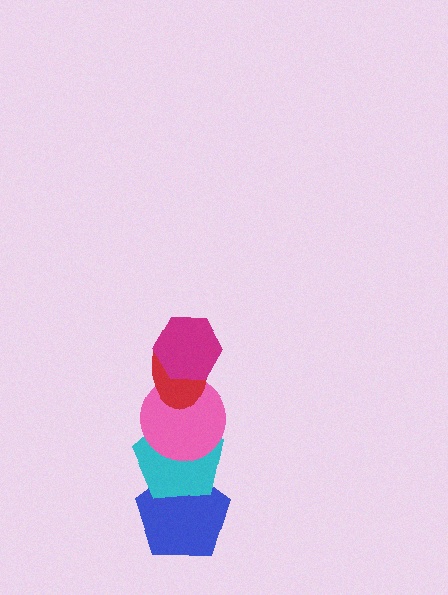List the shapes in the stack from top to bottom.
From top to bottom: the magenta hexagon, the red ellipse, the pink circle, the cyan pentagon, the blue pentagon.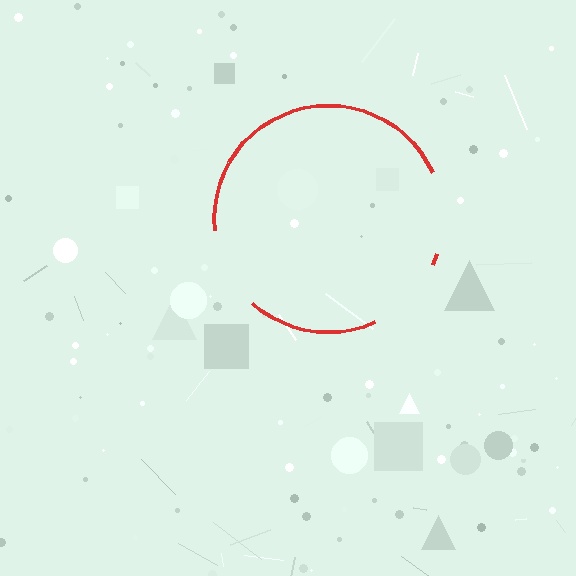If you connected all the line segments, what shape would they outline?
They would outline a circle.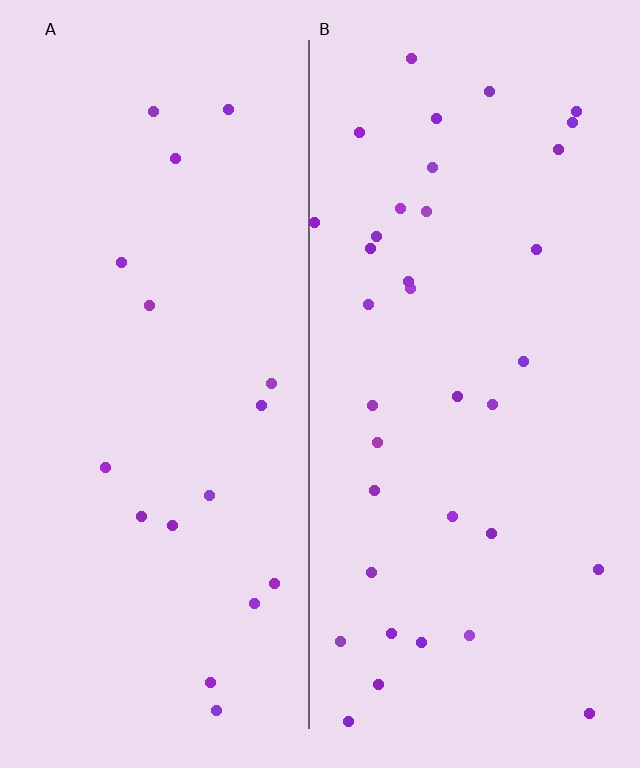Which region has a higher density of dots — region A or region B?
B (the right).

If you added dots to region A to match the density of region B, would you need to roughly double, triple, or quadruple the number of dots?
Approximately double.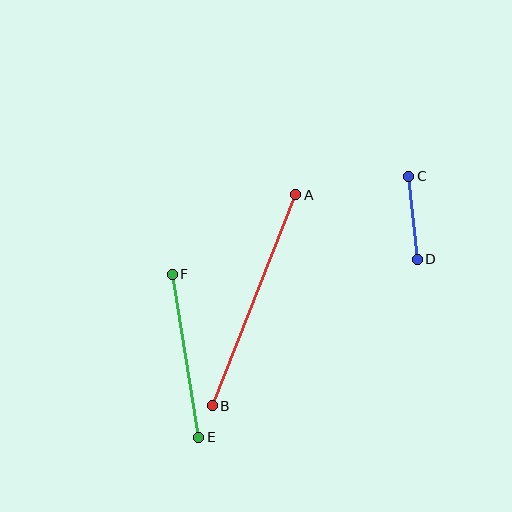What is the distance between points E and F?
The distance is approximately 165 pixels.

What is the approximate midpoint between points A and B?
The midpoint is at approximately (254, 300) pixels.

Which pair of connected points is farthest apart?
Points A and B are farthest apart.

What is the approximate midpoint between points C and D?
The midpoint is at approximately (413, 218) pixels.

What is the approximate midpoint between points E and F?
The midpoint is at approximately (185, 356) pixels.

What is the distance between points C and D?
The distance is approximately 83 pixels.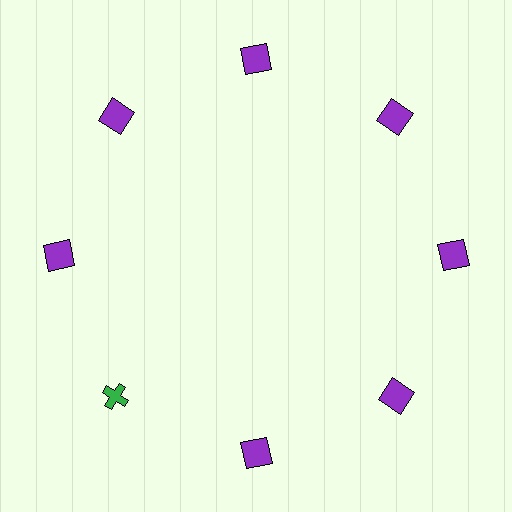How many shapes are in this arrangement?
There are 8 shapes arranged in a ring pattern.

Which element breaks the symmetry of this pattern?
The green cross at roughly the 8 o'clock position breaks the symmetry. All other shapes are purple squares.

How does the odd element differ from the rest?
It differs in both color (green instead of purple) and shape (cross instead of square).